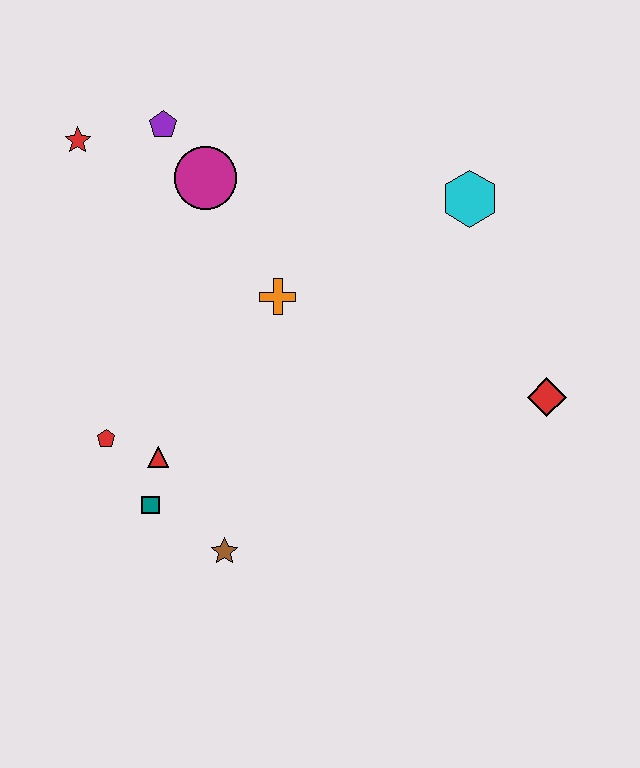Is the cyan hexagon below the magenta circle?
Yes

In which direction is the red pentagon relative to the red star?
The red pentagon is below the red star.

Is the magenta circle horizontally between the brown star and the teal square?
Yes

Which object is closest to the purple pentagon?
The magenta circle is closest to the purple pentagon.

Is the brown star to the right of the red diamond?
No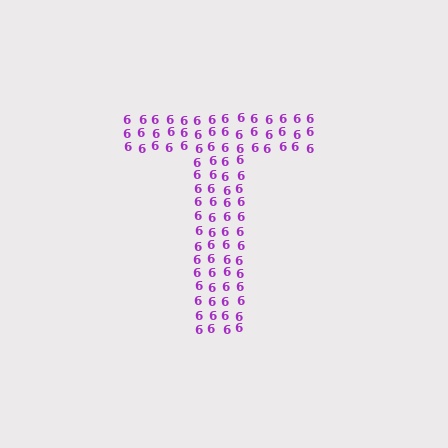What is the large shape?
The large shape is the letter T.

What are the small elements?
The small elements are digit 6's.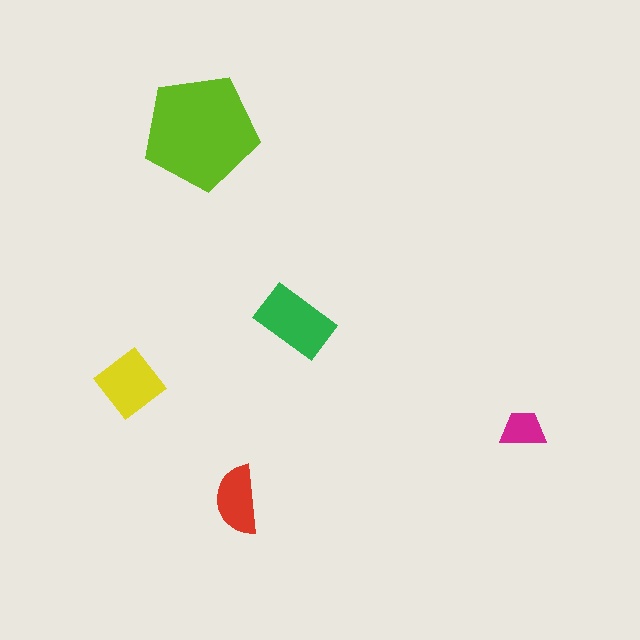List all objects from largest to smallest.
The lime pentagon, the green rectangle, the yellow diamond, the red semicircle, the magenta trapezoid.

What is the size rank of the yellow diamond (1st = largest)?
3rd.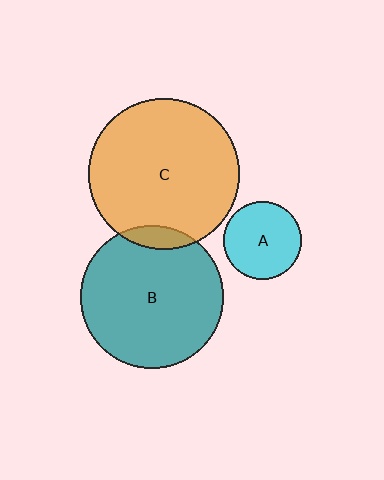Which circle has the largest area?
Circle C (orange).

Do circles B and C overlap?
Yes.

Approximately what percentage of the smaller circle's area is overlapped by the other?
Approximately 10%.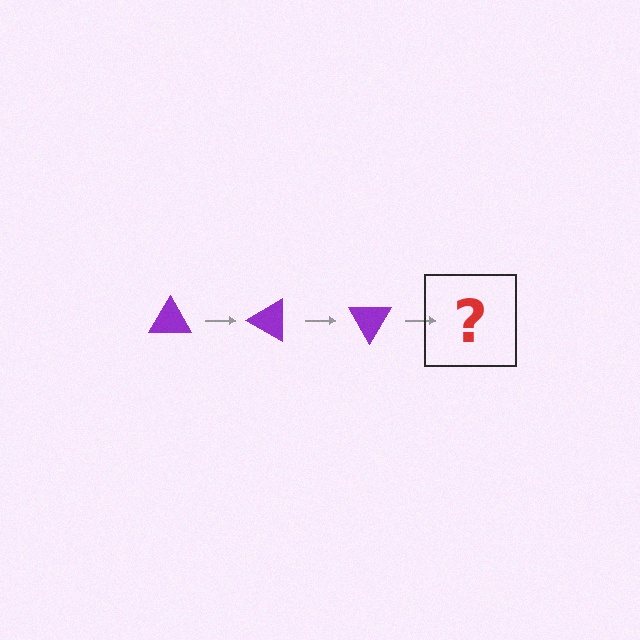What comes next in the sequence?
The next element should be a purple triangle rotated 90 degrees.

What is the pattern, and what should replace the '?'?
The pattern is that the triangle rotates 30 degrees each step. The '?' should be a purple triangle rotated 90 degrees.